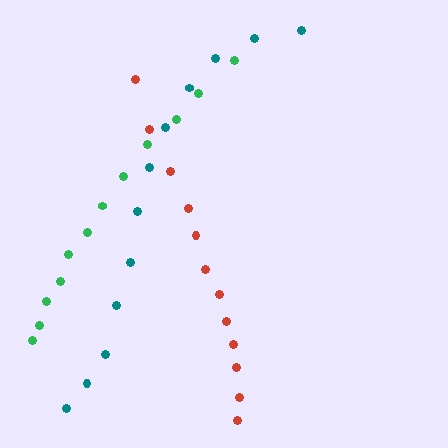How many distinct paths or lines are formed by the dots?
There are 3 distinct paths.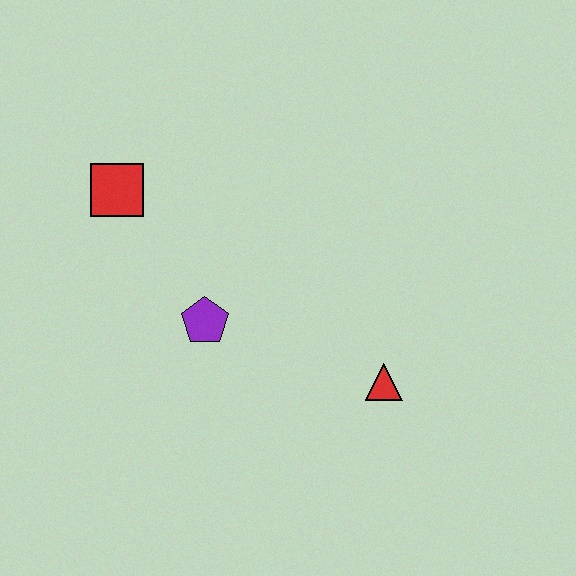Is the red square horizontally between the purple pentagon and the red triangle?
No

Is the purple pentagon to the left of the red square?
No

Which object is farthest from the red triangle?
The red square is farthest from the red triangle.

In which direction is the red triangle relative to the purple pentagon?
The red triangle is to the right of the purple pentagon.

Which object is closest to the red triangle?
The purple pentagon is closest to the red triangle.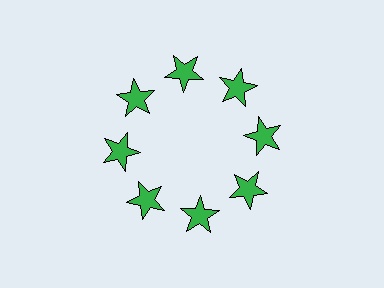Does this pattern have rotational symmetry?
Yes, this pattern has 8-fold rotational symmetry. It looks the same after rotating 45 degrees around the center.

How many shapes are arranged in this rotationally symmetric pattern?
There are 8 shapes, arranged in 8 groups of 1.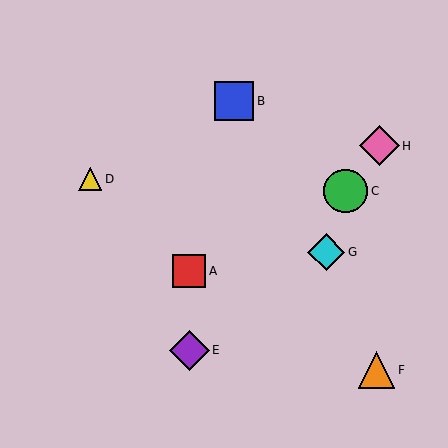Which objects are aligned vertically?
Objects A, E are aligned vertically.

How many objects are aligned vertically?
2 objects (A, E) are aligned vertically.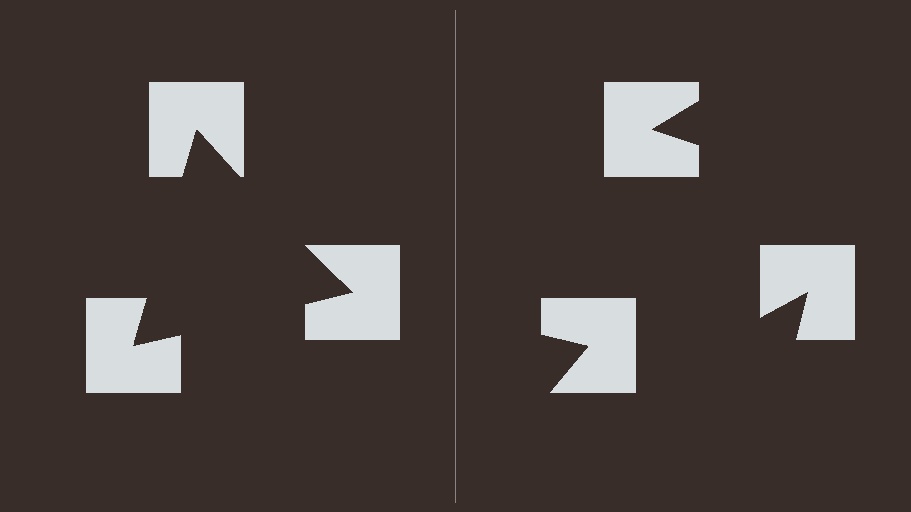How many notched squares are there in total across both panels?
6 — 3 on each side.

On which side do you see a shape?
An illusory triangle appears on the left side. On the right side the wedge cuts are rotated, so no coherent shape forms.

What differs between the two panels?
The notched squares are positioned identically on both sides; only the wedge orientations differ. On the left they align to a triangle; on the right they are misaligned.